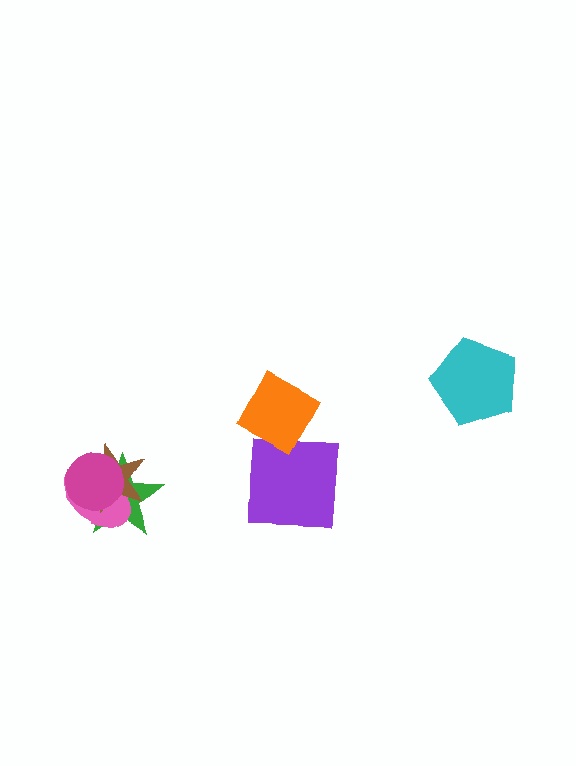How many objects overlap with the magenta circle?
3 objects overlap with the magenta circle.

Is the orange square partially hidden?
No, no other shape covers it.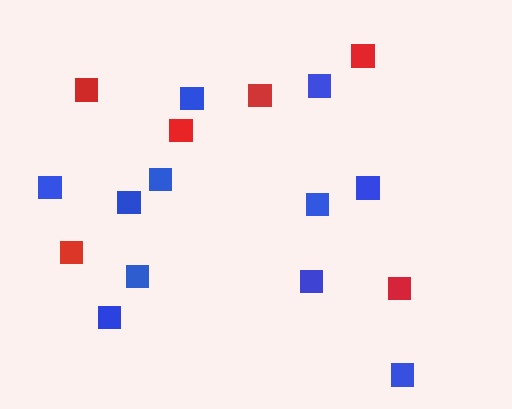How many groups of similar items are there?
There are 2 groups: one group of red squares (6) and one group of blue squares (11).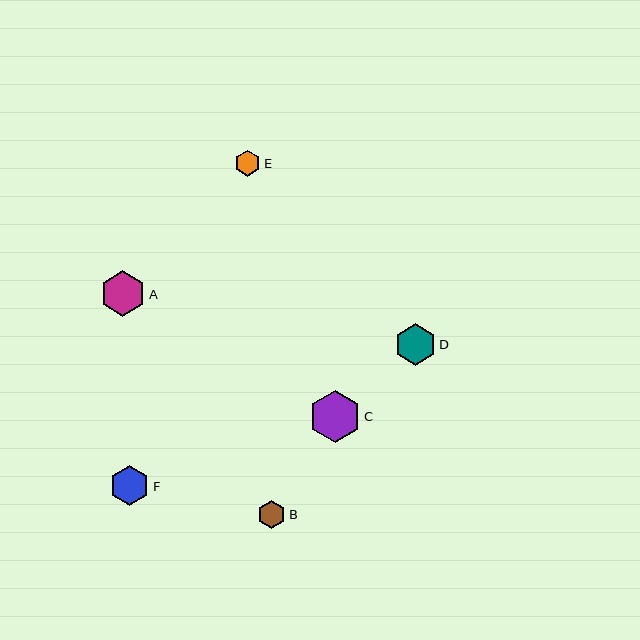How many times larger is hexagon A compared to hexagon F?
Hexagon A is approximately 1.2 times the size of hexagon F.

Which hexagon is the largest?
Hexagon C is the largest with a size of approximately 52 pixels.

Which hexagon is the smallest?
Hexagon E is the smallest with a size of approximately 26 pixels.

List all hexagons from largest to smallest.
From largest to smallest: C, A, D, F, B, E.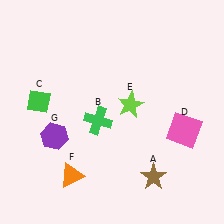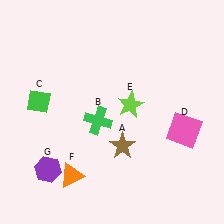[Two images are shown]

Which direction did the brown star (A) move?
The brown star (A) moved up.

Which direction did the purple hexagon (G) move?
The purple hexagon (G) moved down.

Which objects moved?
The objects that moved are: the brown star (A), the purple hexagon (G).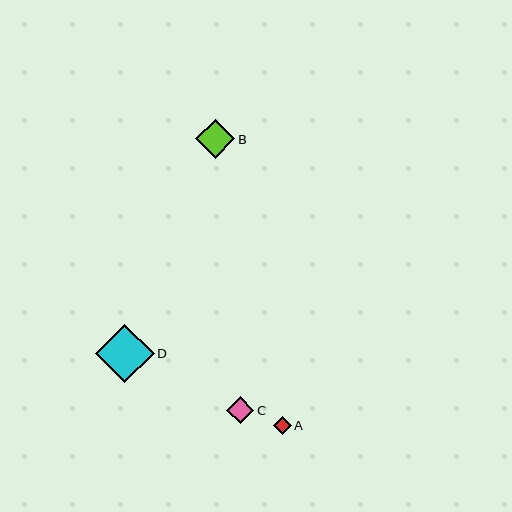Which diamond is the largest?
Diamond D is the largest with a size of approximately 59 pixels.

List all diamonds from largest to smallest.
From largest to smallest: D, B, C, A.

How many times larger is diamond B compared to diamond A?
Diamond B is approximately 2.1 times the size of diamond A.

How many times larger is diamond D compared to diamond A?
Diamond D is approximately 3.2 times the size of diamond A.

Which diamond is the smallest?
Diamond A is the smallest with a size of approximately 18 pixels.